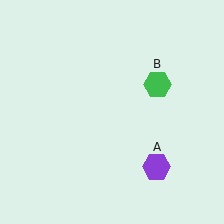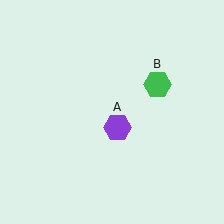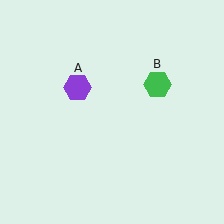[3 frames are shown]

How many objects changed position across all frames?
1 object changed position: purple hexagon (object A).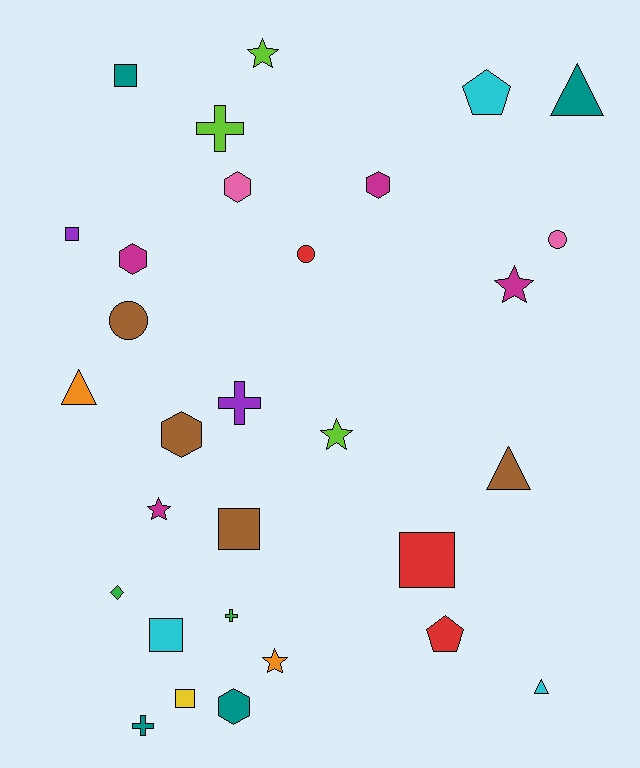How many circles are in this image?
There are 3 circles.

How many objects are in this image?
There are 30 objects.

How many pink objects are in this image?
There are 2 pink objects.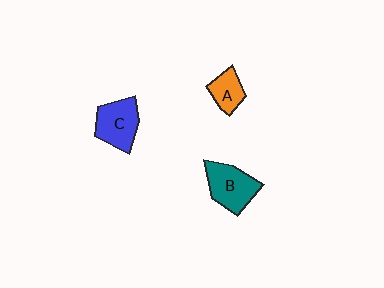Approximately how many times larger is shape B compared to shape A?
Approximately 1.7 times.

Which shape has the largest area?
Shape B (teal).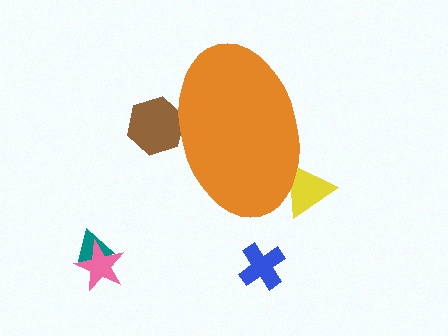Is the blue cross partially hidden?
No, the blue cross is fully visible.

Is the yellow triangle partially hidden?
Yes, the yellow triangle is partially hidden behind the orange ellipse.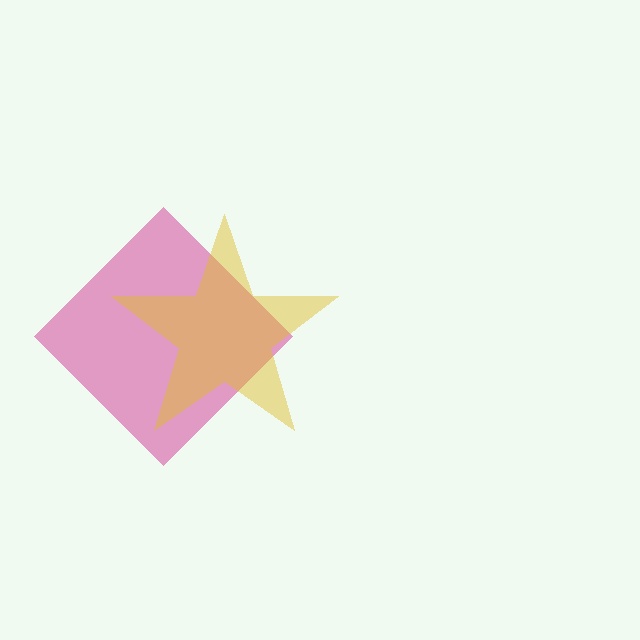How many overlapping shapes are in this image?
There are 2 overlapping shapes in the image.